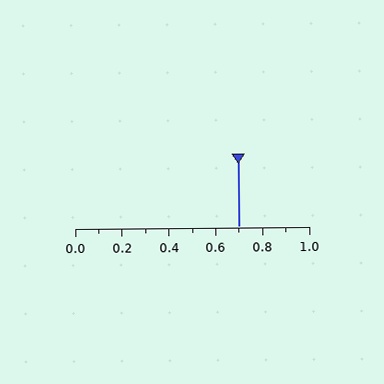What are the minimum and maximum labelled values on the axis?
The axis runs from 0.0 to 1.0.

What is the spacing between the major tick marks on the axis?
The major ticks are spaced 0.2 apart.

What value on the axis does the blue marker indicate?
The marker indicates approximately 0.7.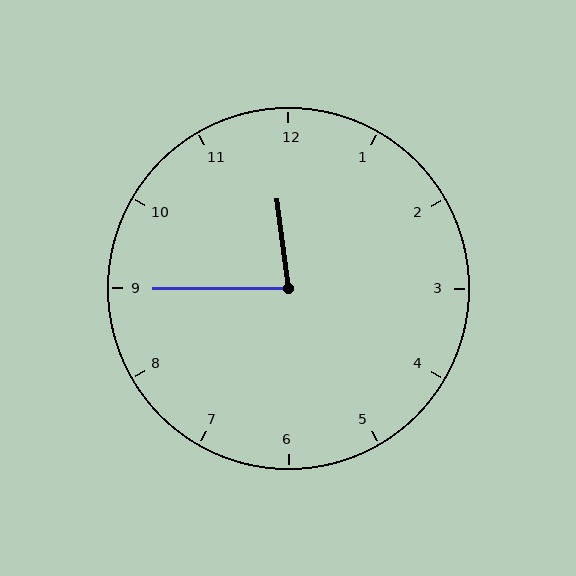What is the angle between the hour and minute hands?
Approximately 82 degrees.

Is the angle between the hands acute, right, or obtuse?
It is acute.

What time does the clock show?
11:45.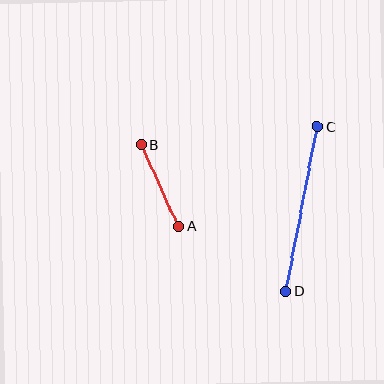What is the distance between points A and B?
The distance is approximately 90 pixels.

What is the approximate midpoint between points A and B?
The midpoint is at approximately (160, 186) pixels.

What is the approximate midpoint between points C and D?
The midpoint is at approximately (302, 209) pixels.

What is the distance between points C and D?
The distance is approximately 167 pixels.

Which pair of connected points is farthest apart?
Points C and D are farthest apart.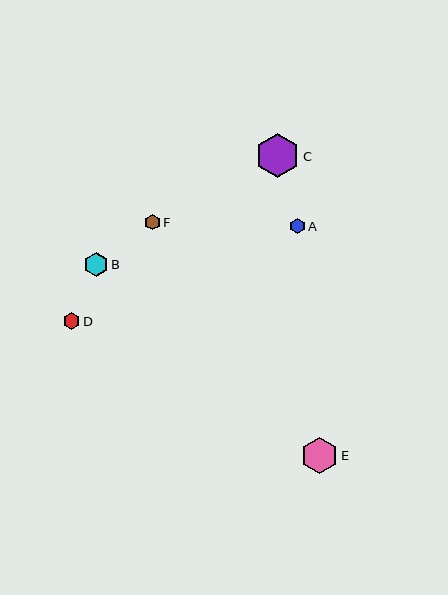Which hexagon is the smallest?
Hexagon A is the smallest with a size of approximately 15 pixels.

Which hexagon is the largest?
Hexagon C is the largest with a size of approximately 44 pixels.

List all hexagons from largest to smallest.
From largest to smallest: C, E, B, D, F, A.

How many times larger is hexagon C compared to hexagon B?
Hexagon C is approximately 1.8 times the size of hexagon B.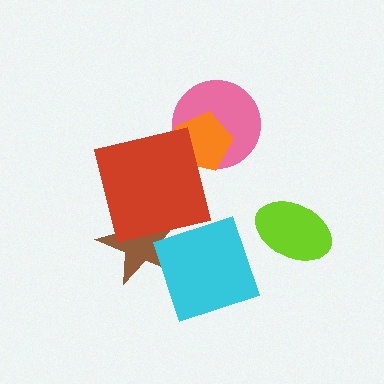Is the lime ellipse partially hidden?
No, no other shape covers it.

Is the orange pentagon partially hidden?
Yes, it is partially covered by another shape.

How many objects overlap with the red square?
2 objects overlap with the red square.